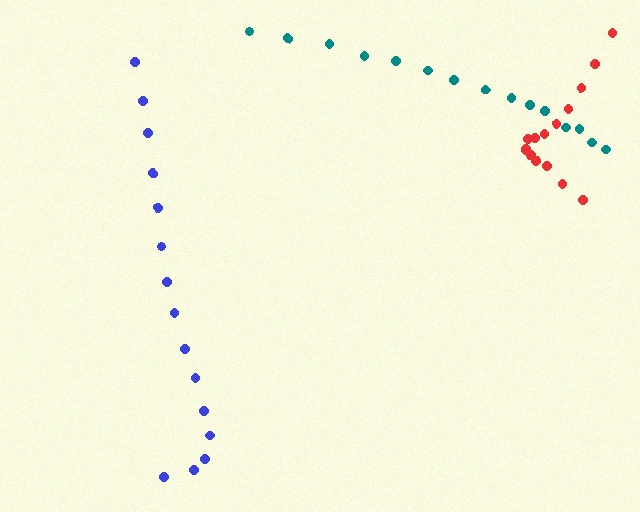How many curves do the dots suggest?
There are 3 distinct paths.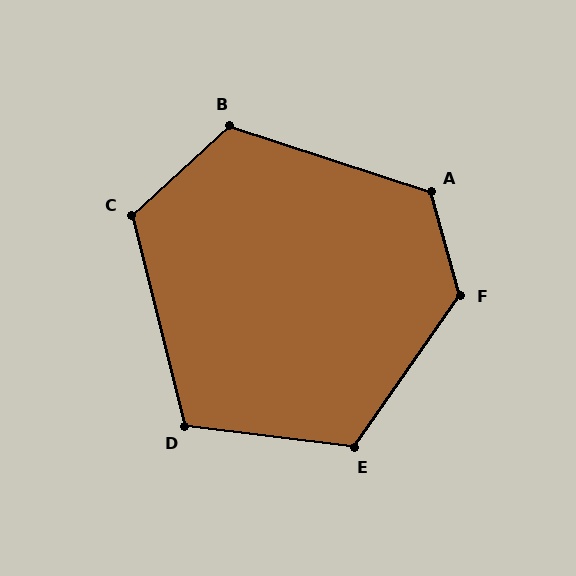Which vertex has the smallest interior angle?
D, at approximately 111 degrees.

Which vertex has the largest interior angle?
F, at approximately 129 degrees.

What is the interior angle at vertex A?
Approximately 124 degrees (obtuse).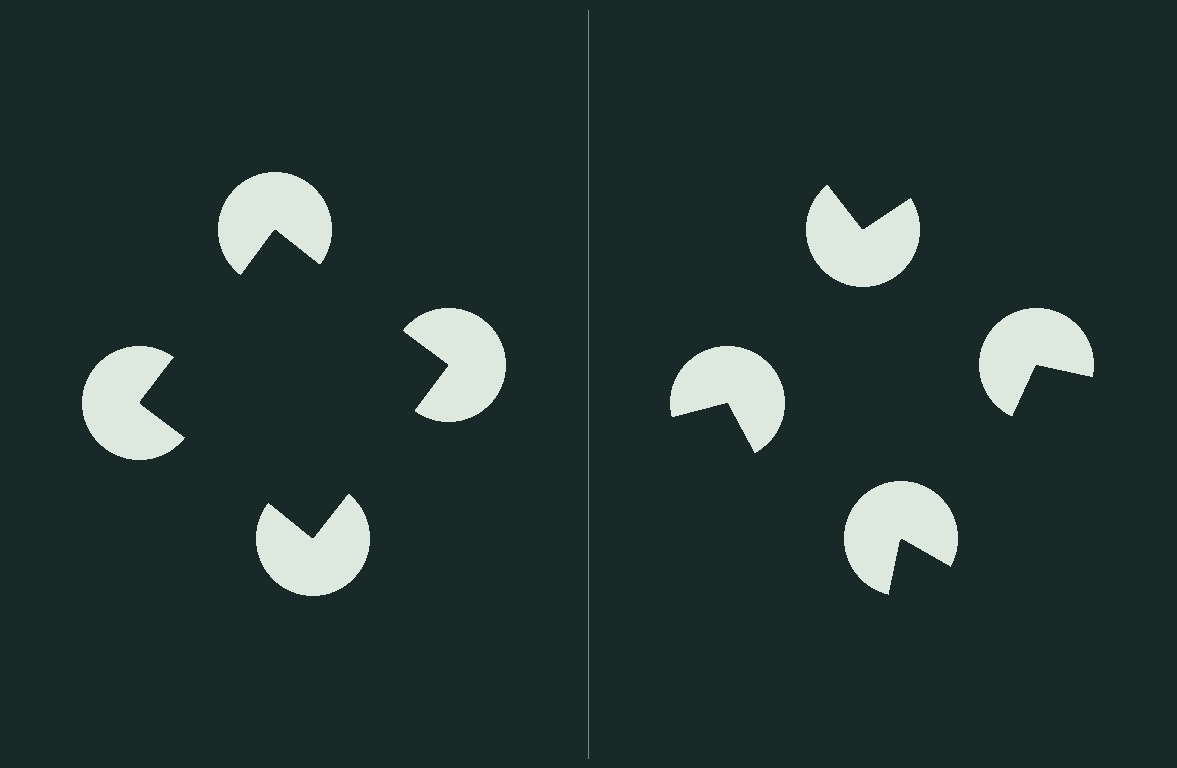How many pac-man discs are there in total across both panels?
8 — 4 on each side.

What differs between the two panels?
The pac-man discs are positioned identically on both sides; only the wedge orientations differ. On the left they align to a square; on the right they are misaligned.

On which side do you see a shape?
An illusory square appears on the left side. On the right side the wedge cuts are rotated, so no coherent shape forms.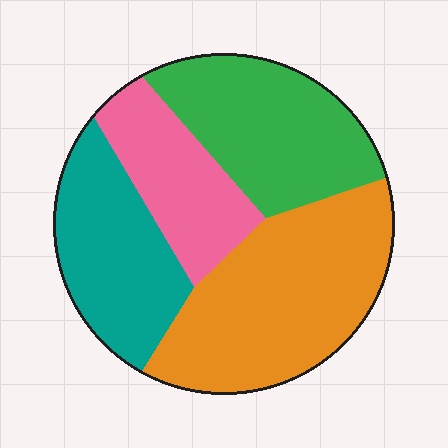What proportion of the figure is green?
Green covers around 25% of the figure.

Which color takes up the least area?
Pink, at roughly 15%.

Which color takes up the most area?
Orange, at roughly 35%.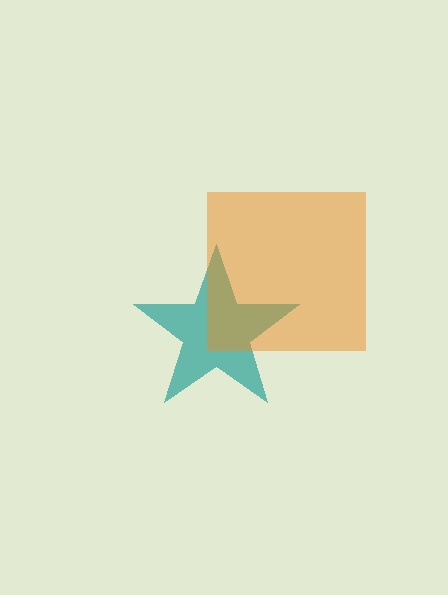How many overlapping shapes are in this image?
There are 2 overlapping shapes in the image.